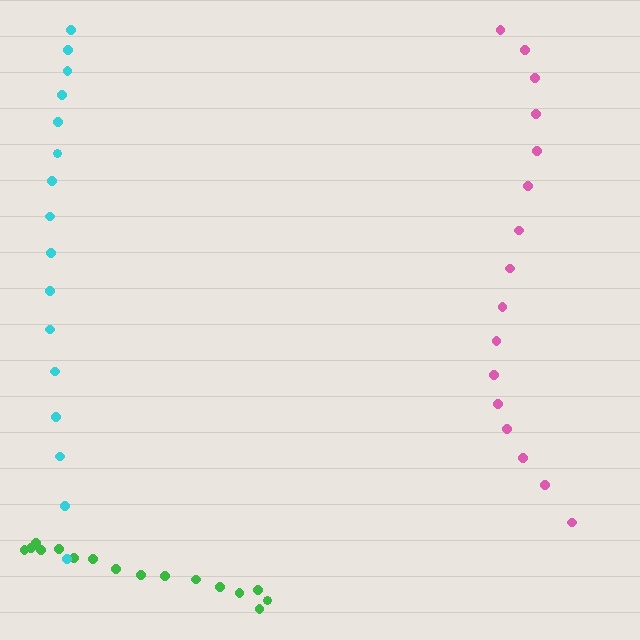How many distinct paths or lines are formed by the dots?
There are 3 distinct paths.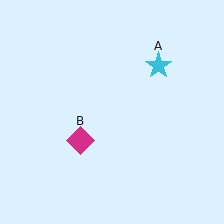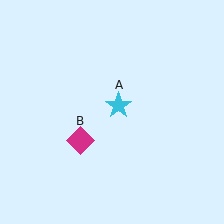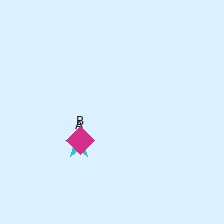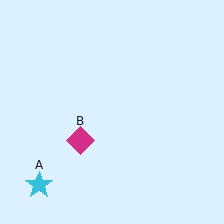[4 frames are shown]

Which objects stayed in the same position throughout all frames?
Magenta diamond (object B) remained stationary.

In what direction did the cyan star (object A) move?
The cyan star (object A) moved down and to the left.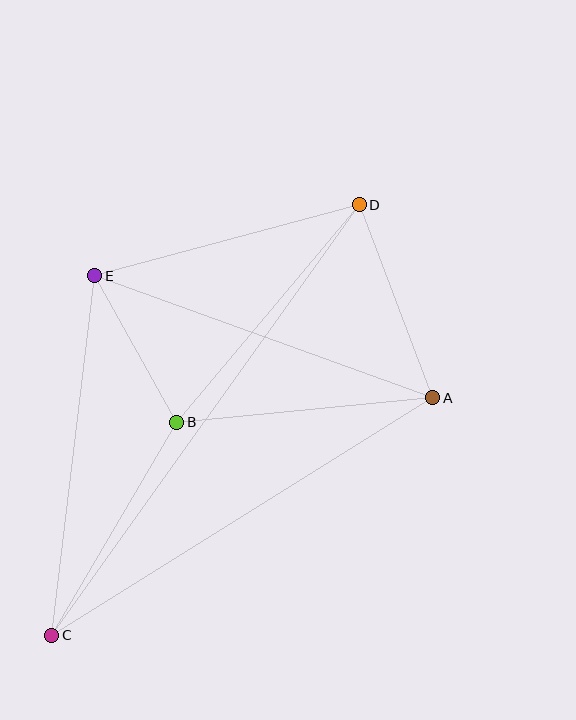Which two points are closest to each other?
Points B and E are closest to each other.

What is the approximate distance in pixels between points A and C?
The distance between A and C is approximately 449 pixels.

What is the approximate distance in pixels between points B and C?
The distance between B and C is approximately 247 pixels.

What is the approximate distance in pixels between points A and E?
The distance between A and E is approximately 359 pixels.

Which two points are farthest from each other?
Points C and D are farthest from each other.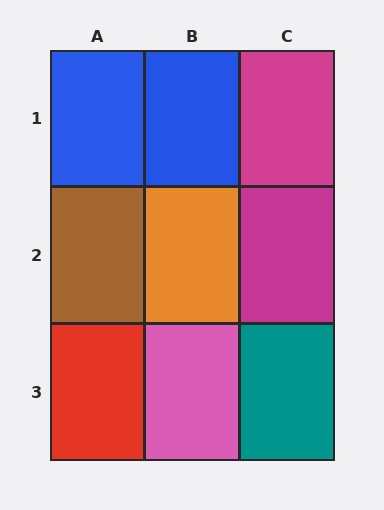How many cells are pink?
1 cell is pink.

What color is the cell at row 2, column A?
Brown.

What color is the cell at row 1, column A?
Blue.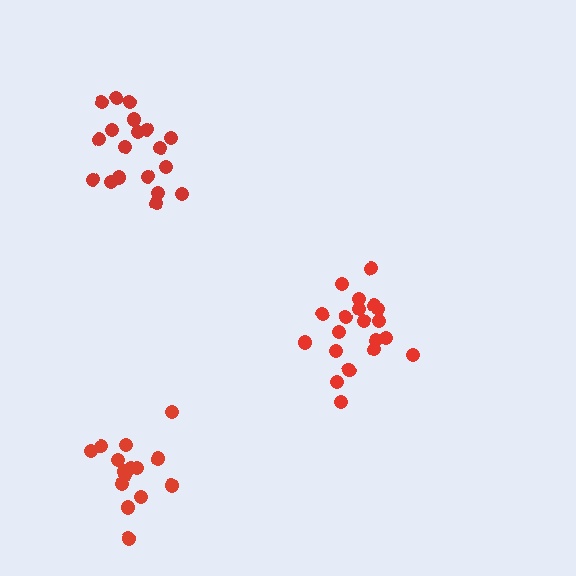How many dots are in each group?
Group 1: 15 dots, Group 2: 19 dots, Group 3: 20 dots (54 total).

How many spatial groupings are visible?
There are 3 spatial groupings.